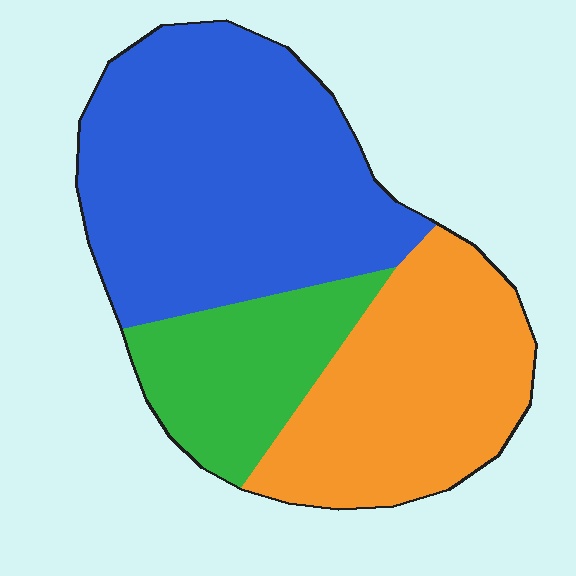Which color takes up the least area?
Green, at roughly 20%.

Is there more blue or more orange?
Blue.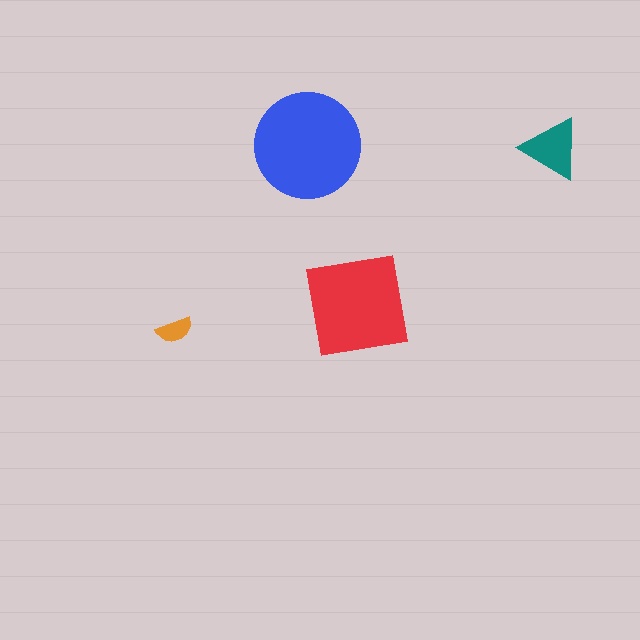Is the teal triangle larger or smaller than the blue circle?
Smaller.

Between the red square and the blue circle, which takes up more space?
The blue circle.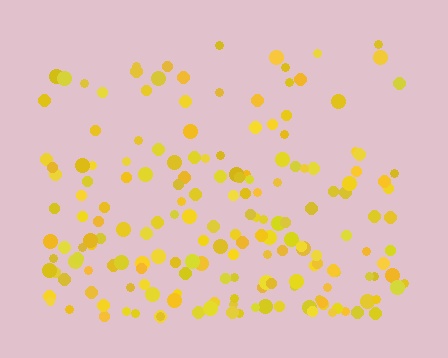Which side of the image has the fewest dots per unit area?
The top.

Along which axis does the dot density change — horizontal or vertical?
Vertical.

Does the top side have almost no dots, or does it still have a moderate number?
Still a moderate number, just noticeably fewer than the bottom.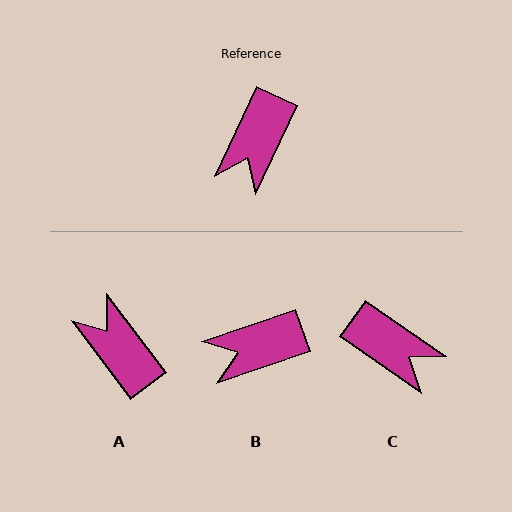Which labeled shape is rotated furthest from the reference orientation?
A, about 118 degrees away.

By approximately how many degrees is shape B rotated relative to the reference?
Approximately 46 degrees clockwise.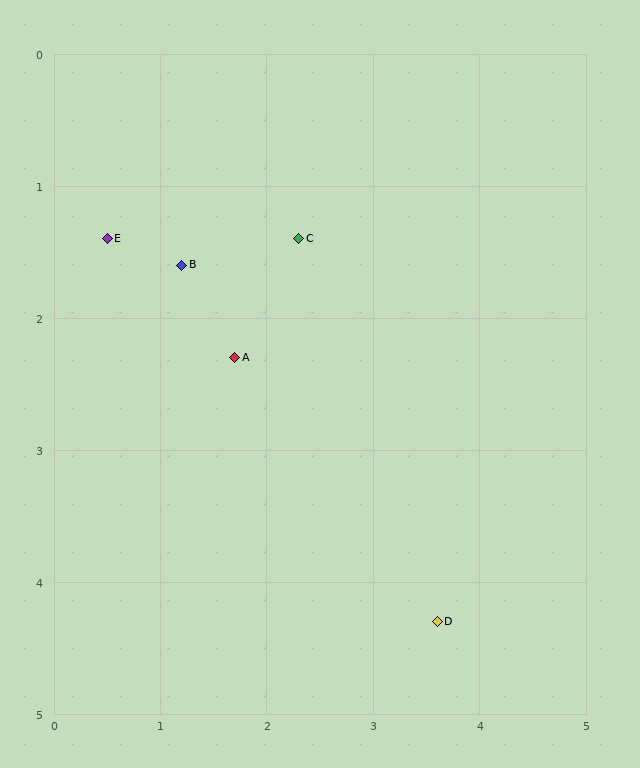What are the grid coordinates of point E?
Point E is at approximately (0.5, 1.4).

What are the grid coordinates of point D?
Point D is at approximately (3.6, 4.3).